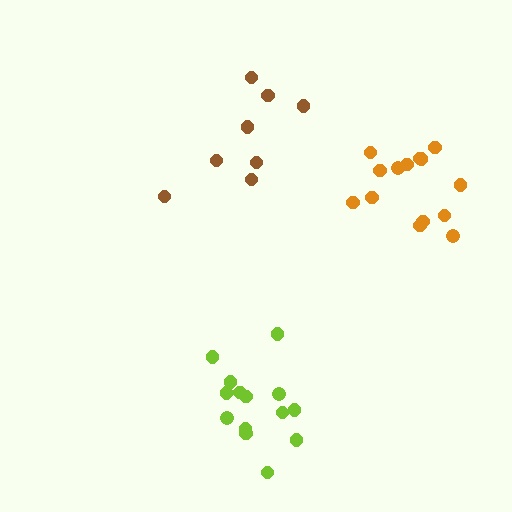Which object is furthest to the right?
The orange cluster is rightmost.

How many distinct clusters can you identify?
There are 3 distinct clusters.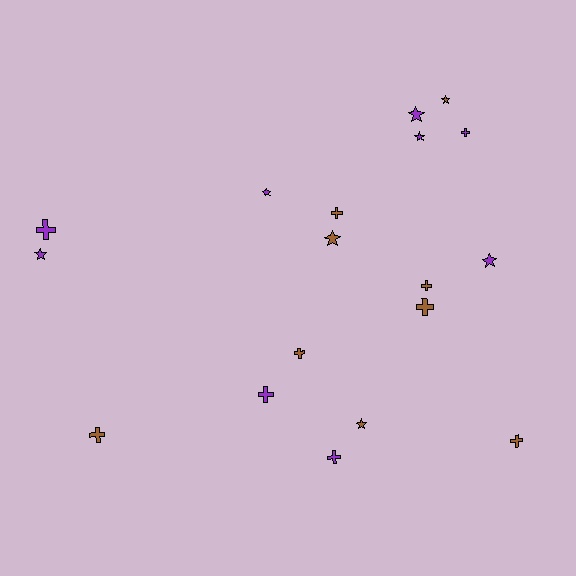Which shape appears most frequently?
Cross, with 10 objects.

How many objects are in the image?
There are 18 objects.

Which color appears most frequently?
Purple, with 9 objects.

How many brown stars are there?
There are 3 brown stars.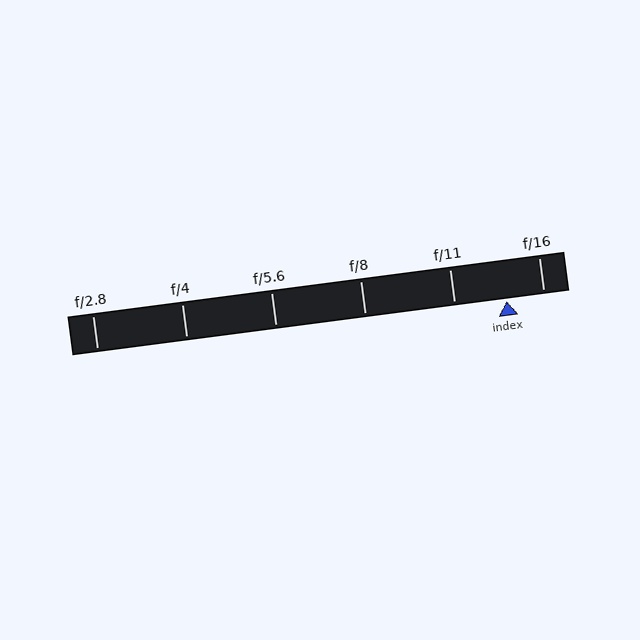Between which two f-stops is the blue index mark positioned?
The index mark is between f/11 and f/16.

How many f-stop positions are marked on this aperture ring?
There are 6 f-stop positions marked.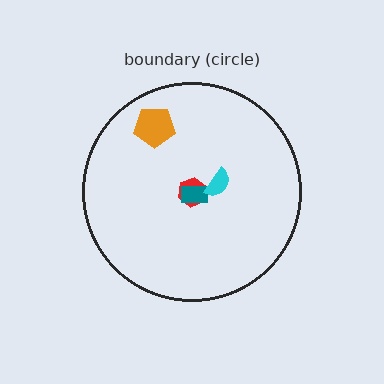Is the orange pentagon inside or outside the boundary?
Inside.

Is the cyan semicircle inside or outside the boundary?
Inside.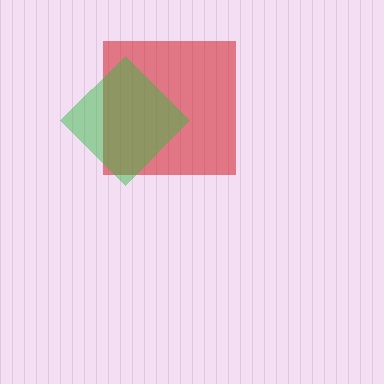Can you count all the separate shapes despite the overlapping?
Yes, there are 2 separate shapes.